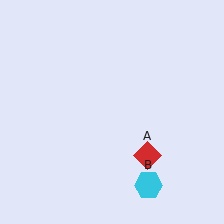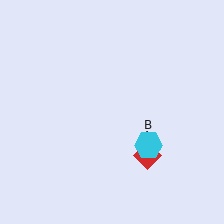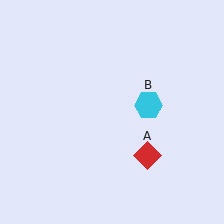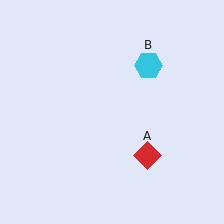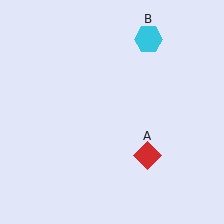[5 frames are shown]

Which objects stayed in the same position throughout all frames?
Red diamond (object A) remained stationary.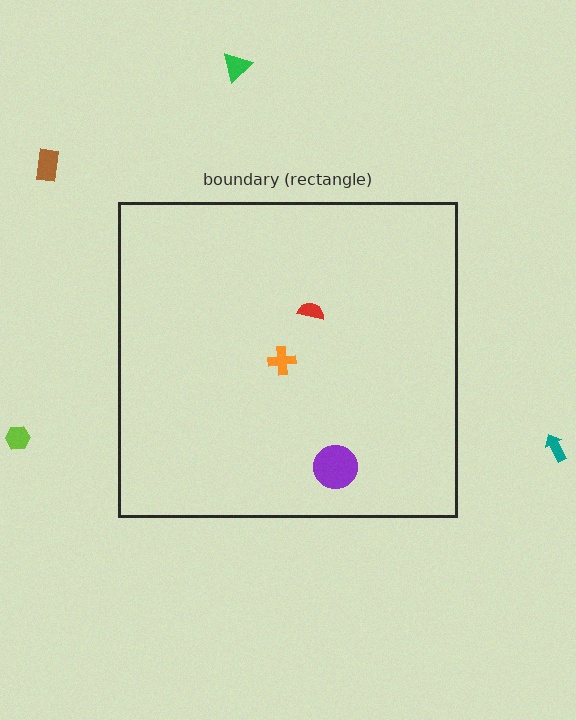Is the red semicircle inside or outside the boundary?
Inside.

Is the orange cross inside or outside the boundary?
Inside.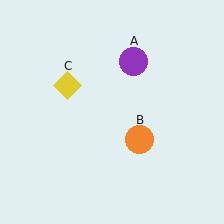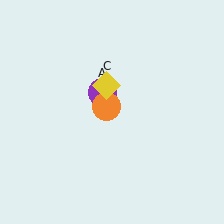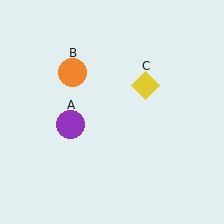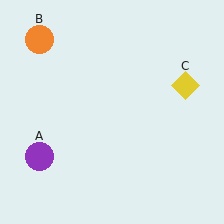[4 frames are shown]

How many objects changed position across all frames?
3 objects changed position: purple circle (object A), orange circle (object B), yellow diamond (object C).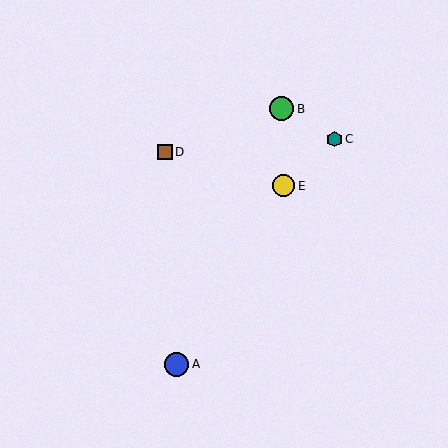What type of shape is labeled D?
Shape D is a brown square.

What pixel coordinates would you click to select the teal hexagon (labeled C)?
Click at (335, 139) to select the teal hexagon C.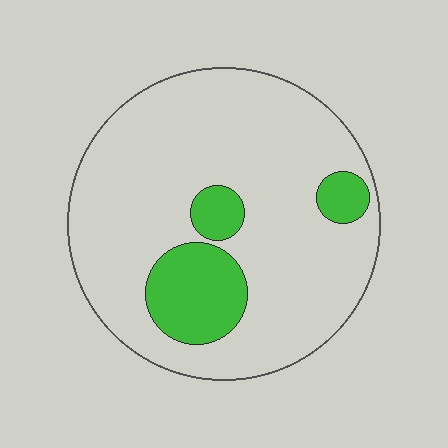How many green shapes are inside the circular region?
3.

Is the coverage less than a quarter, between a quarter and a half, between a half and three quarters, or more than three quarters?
Less than a quarter.